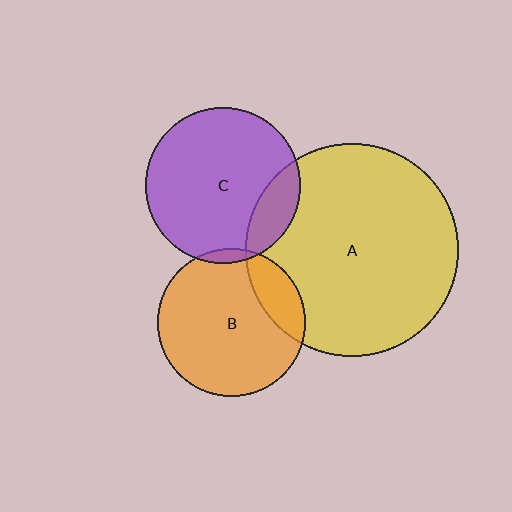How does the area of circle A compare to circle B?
Approximately 2.1 times.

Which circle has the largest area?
Circle A (yellow).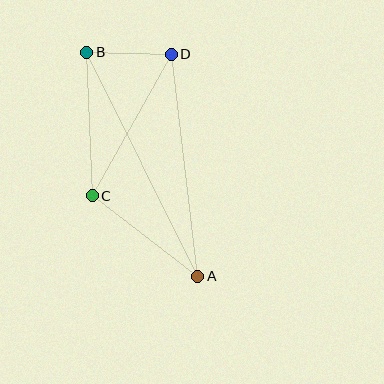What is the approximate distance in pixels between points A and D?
The distance between A and D is approximately 224 pixels.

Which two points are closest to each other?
Points B and D are closest to each other.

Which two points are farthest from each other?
Points A and B are farthest from each other.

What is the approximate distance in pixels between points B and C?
The distance between B and C is approximately 144 pixels.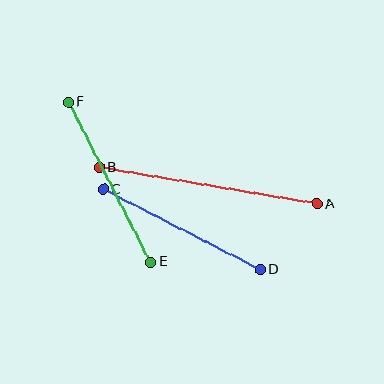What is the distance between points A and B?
The distance is approximately 220 pixels.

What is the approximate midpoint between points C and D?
The midpoint is at approximately (182, 229) pixels.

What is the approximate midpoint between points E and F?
The midpoint is at approximately (109, 182) pixels.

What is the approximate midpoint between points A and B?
The midpoint is at approximately (208, 186) pixels.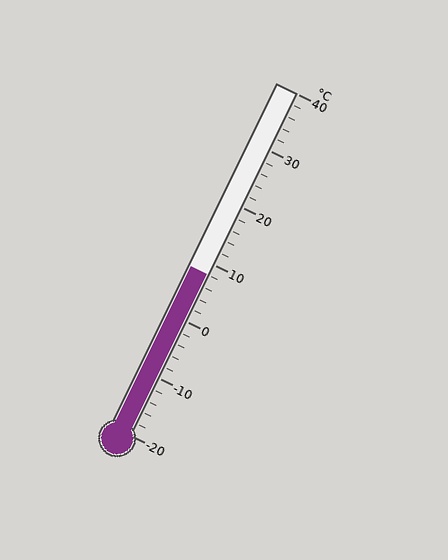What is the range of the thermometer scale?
The thermometer scale ranges from -20°C to 40°C.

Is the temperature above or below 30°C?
The temperature is below 30°C.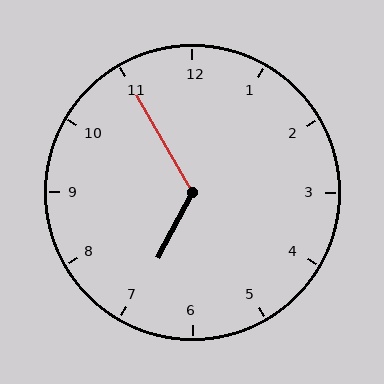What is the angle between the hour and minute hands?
Approximately 122 degrees.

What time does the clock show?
6:55.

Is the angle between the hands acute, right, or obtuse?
It is obtuse.